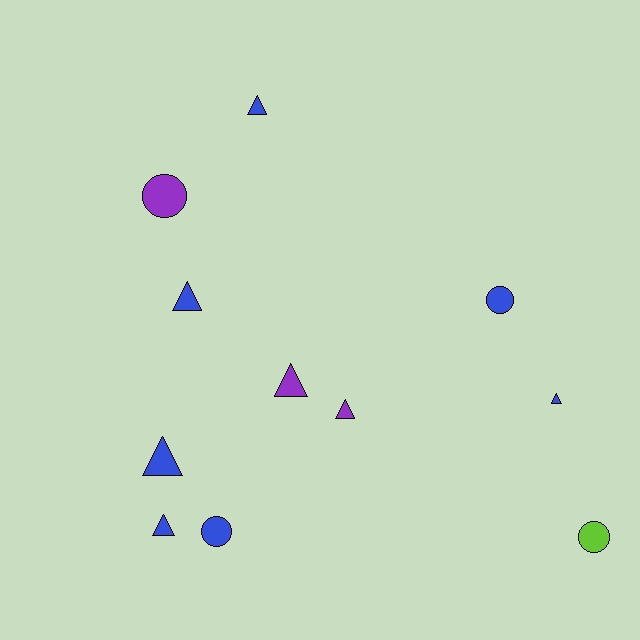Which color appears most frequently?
Blue, with 7 objects.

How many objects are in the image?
There are 11 objects.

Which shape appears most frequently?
Triangle, with 7 objects.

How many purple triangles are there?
There are 2 purple triangles.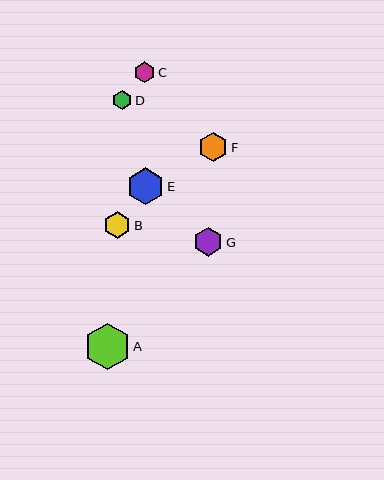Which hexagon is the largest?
Hexagon A is the largest with a size of approximately 46 pixels.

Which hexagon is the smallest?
Hexagon D is the smallest with a size of approximately 19 pixels.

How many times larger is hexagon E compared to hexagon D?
Hexagon E is approximately 1.9 times the size of hexagon D.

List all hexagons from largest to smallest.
From largest to smallest: A, E, F, G, B, C, D.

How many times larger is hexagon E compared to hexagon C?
Hexagon E is approximately 1.8 times the size of hexagon C.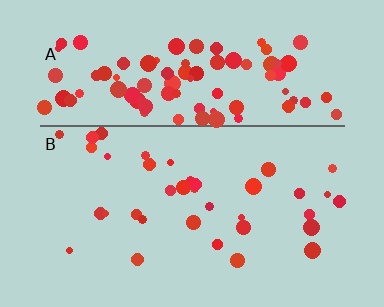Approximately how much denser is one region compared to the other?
Approximately 2.9× — region A over region B.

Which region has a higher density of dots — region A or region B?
A (the top).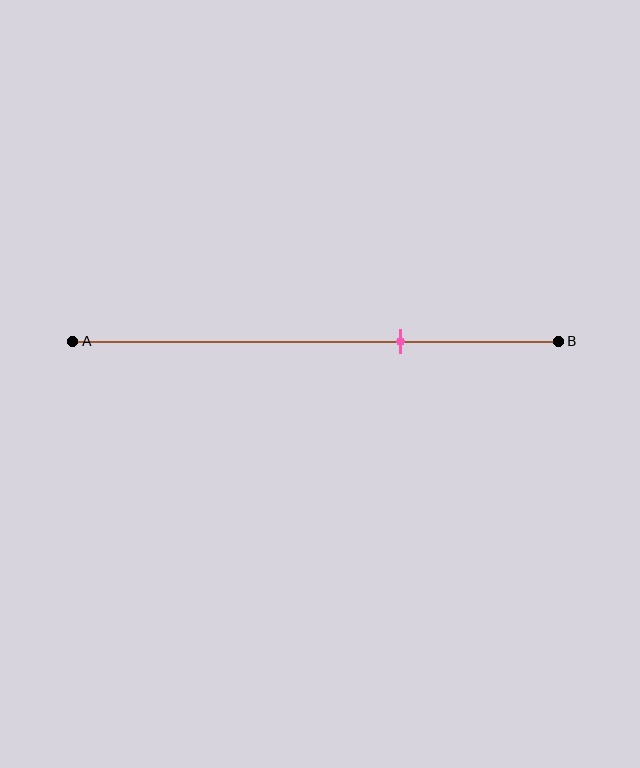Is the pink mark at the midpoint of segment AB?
No, the mark is at about 65% from A, not at the 50% midpoint.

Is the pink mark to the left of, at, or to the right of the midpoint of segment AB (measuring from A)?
The pink mark is to the right of the midpoint of segment AB.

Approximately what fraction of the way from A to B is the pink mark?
The pink mark is approximately 65% of the way from A to B.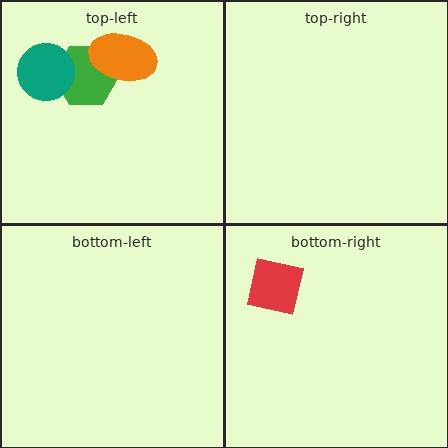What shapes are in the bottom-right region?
The red square.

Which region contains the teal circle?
The top-left region.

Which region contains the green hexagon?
The top-left region.